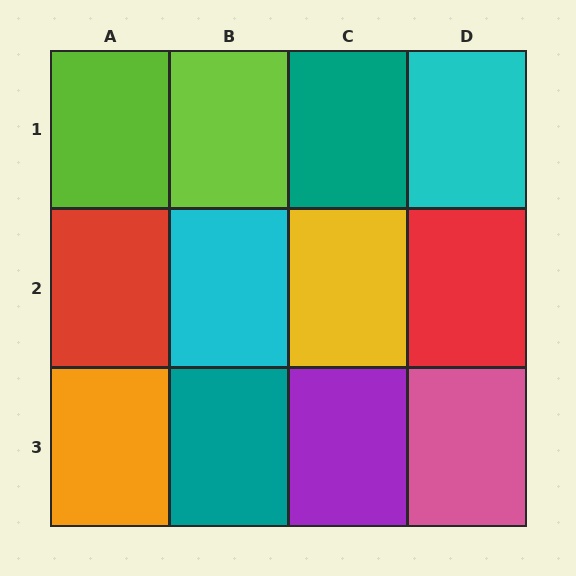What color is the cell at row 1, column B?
Lime.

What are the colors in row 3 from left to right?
Orange, teal, purple, pink.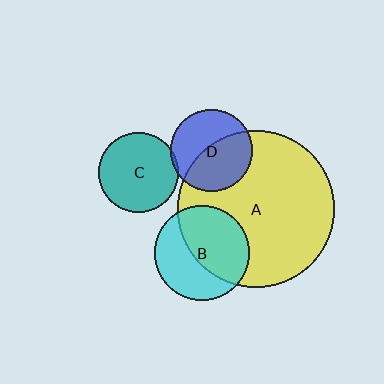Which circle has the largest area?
Circle A (yellow).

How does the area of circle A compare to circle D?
Approximately 3.6 times.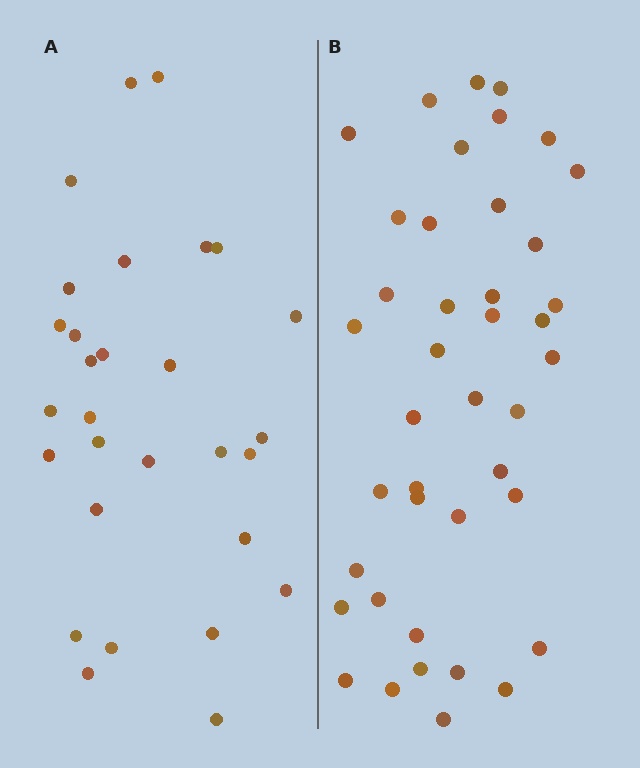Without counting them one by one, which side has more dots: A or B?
Region B (the right region) has more dots.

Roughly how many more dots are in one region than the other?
Region B has roughly 12 or so more dots than region A.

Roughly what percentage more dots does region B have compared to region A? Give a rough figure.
About 40% more.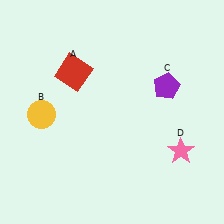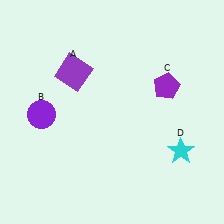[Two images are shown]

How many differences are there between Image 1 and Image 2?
There are 3 differences between the two images.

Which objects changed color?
A changed from red to purple. B changed from yellow to purple. D changed from pink to cyan.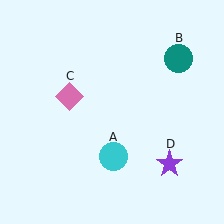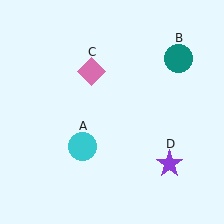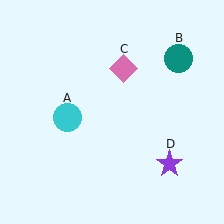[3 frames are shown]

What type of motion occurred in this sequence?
The cyan circle (object A), pink diamond (object C) rotated clockwise around the center of the scene.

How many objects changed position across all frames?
2 objects changed position: cyan circle (object A), pink diamond (object C).